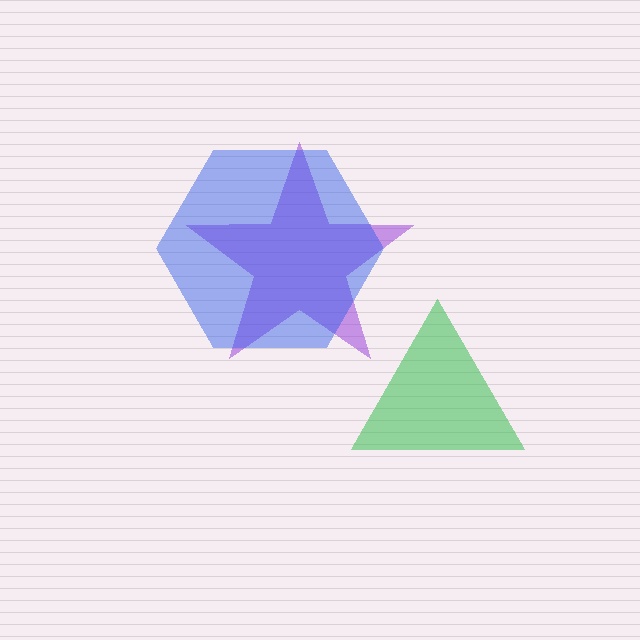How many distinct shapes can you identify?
There are 3 distinct shapes: a purple star, a blue hexagon, a green triangle.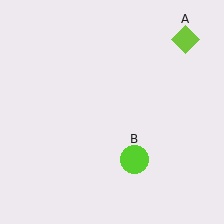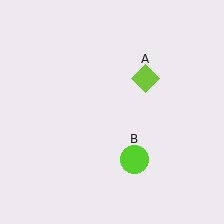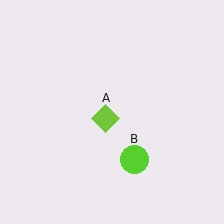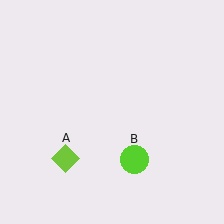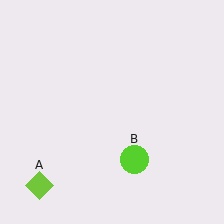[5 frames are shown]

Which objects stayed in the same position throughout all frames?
Lime circle (object B) remained stationary.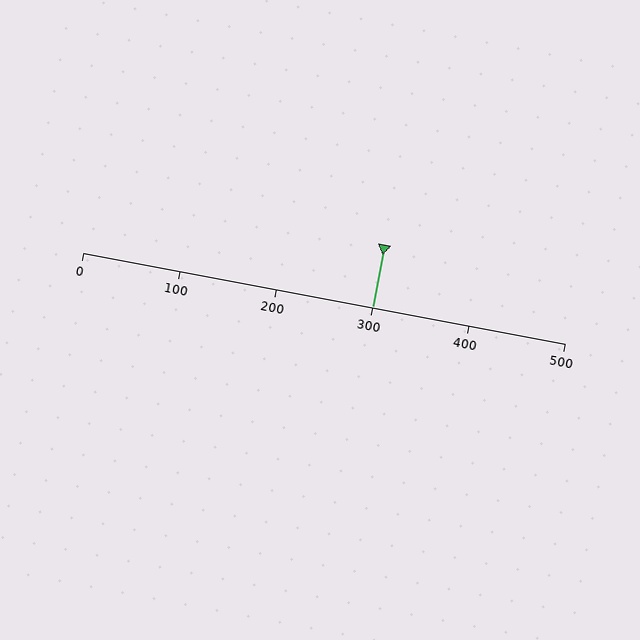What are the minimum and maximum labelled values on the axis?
The axis runs from 0 to 500.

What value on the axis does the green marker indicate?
The marker indicates approximately 300.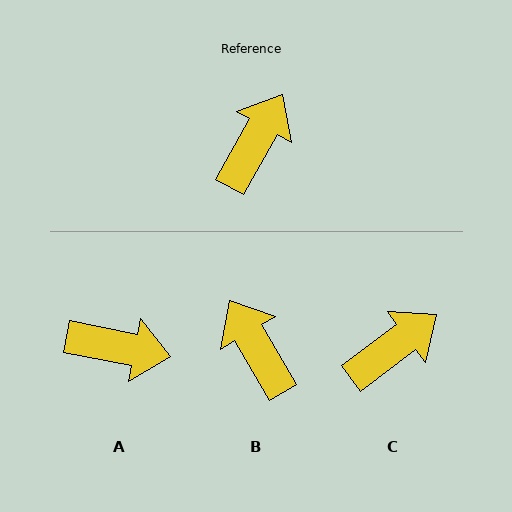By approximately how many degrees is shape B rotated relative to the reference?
Approximately 60 degrees counter-clockwise.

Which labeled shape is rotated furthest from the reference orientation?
A, about 71 degrees away.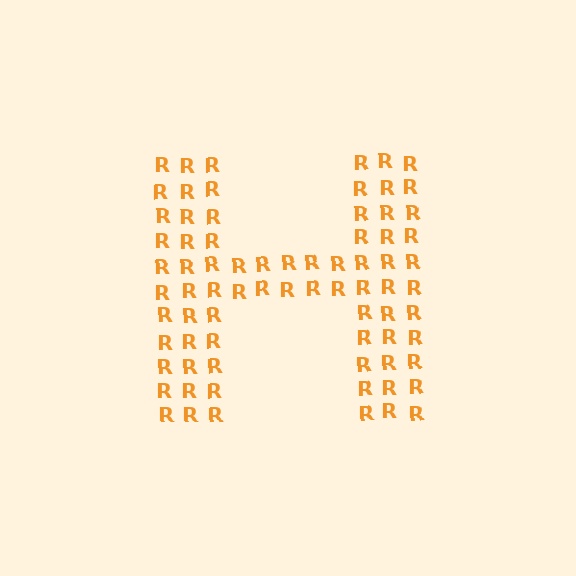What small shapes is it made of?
It is made of small letter R's.